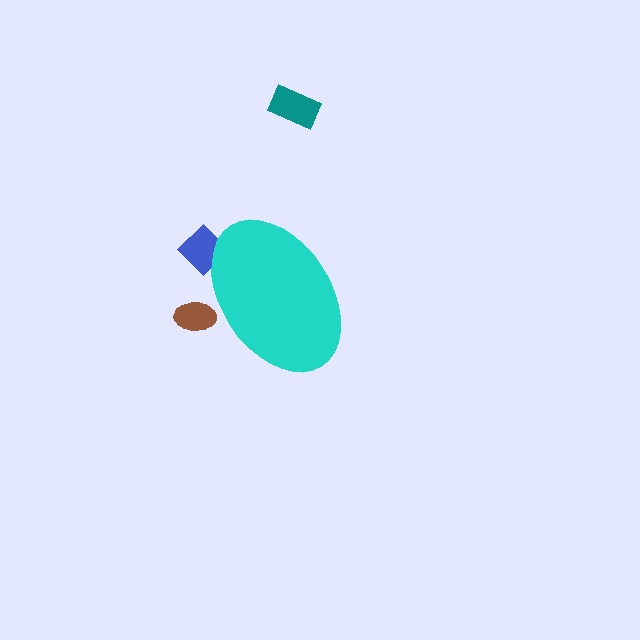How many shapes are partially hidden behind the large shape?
2 shapes are partially hidden.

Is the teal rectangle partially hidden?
No, the teal rectangle is fully visible.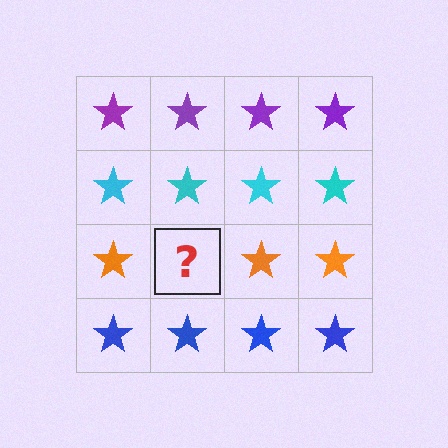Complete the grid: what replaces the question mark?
The question mark should be replaced with an orange star.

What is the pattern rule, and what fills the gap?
The rule is that each row has a consistent color. The gap should be filled with an orange star.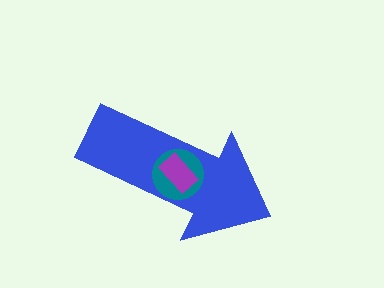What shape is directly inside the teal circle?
The purple rectangle.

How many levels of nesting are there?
3.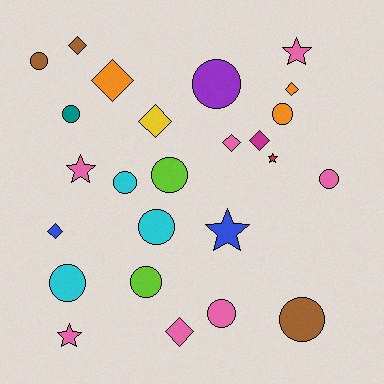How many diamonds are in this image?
There are 8 diamonds.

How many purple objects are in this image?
There is 1 purple object.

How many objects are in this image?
There are 25 objects.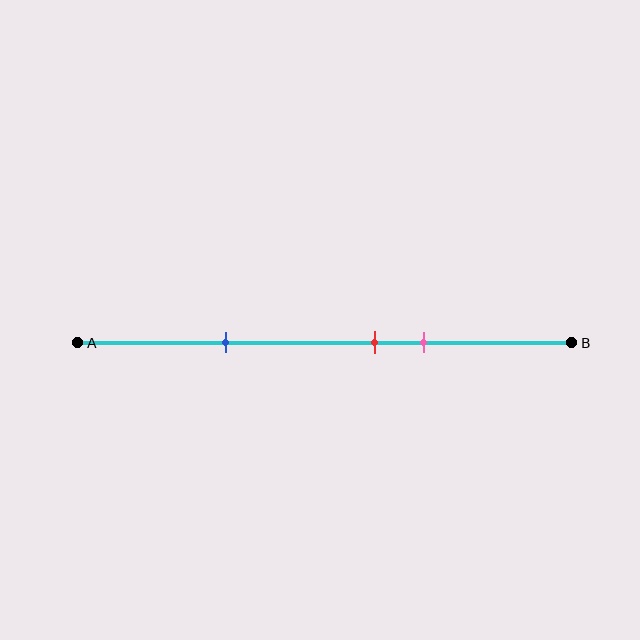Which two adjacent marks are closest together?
The red and pink marks are the closest adjacent pair.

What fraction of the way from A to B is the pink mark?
The pink mark is approximately 70% (0.7) of the way from A to B.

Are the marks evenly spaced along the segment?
No, the marks are not evenly spaced.